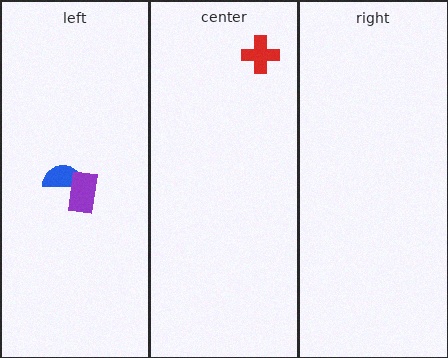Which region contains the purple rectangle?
The left region.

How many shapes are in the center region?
1.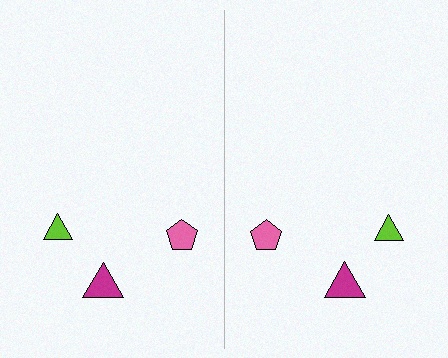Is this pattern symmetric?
Yes, this pattern has bilateral (reflection) symmetry.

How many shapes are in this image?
There are 6 shapes in this image.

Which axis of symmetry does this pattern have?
The pattern has a vertical axis of symmetry running through the center of the image.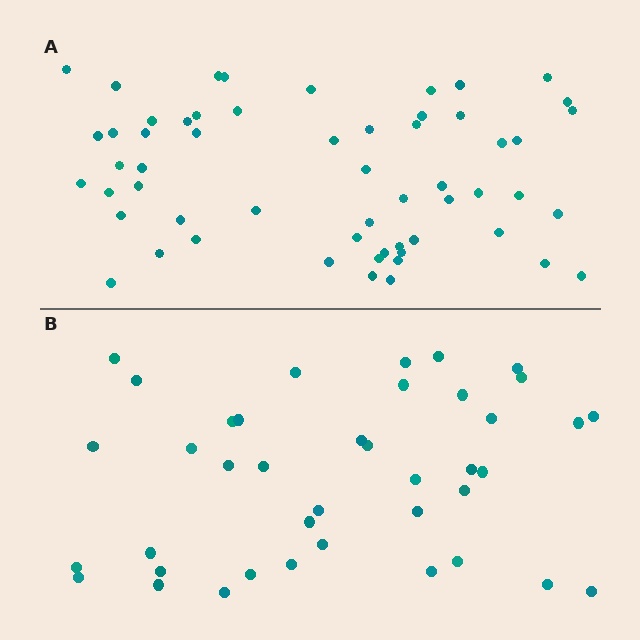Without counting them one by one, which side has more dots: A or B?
Region A (the top region) has more dots.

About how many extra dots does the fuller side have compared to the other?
Region A has approximately 15 more dots than region B.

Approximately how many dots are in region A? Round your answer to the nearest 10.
About 60 dots. (The exact count is 57, which rounds to 60.)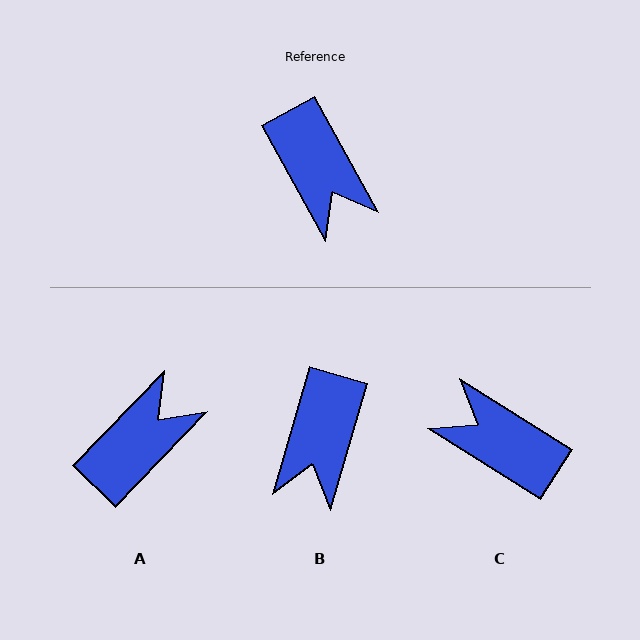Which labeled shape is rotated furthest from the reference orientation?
C, about 151 degrees away.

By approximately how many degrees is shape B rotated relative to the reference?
Approximately 45 degrees clockwise.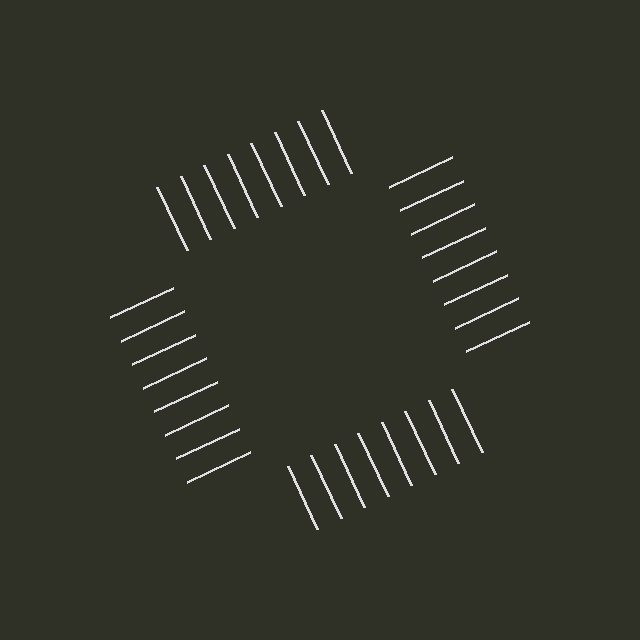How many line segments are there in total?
32 — 8 along each of the 4 edges.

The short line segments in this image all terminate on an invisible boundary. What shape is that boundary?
An illusory square — the line segments terminate on its edges but no continuous stroke is drawn.